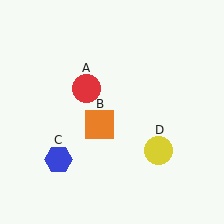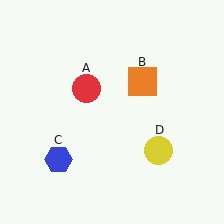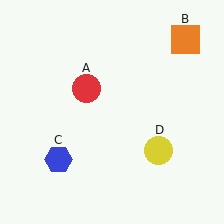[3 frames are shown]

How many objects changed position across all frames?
1 object changed position: orange square (object B).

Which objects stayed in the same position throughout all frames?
Red circle (object A) and blue hexagon (object C) and yellow circle (object D) remained stationary.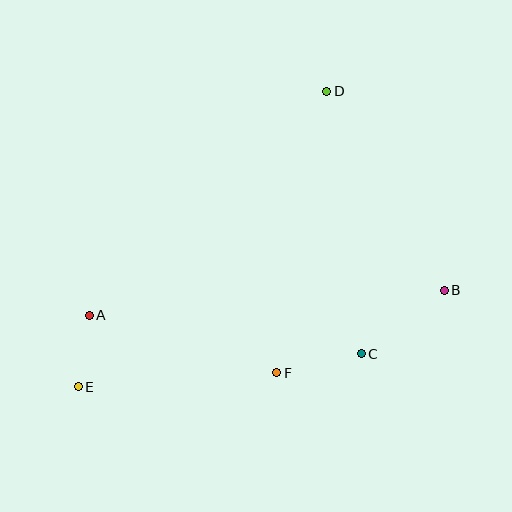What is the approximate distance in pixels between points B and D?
The distance between B and D is approximately 231 pixels.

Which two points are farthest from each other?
Points D and E are farthest from each other.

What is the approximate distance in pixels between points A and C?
The distance between A and C is approximately 275 pixels.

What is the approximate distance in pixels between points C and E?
The distance between C and E is approximately 285 pixels.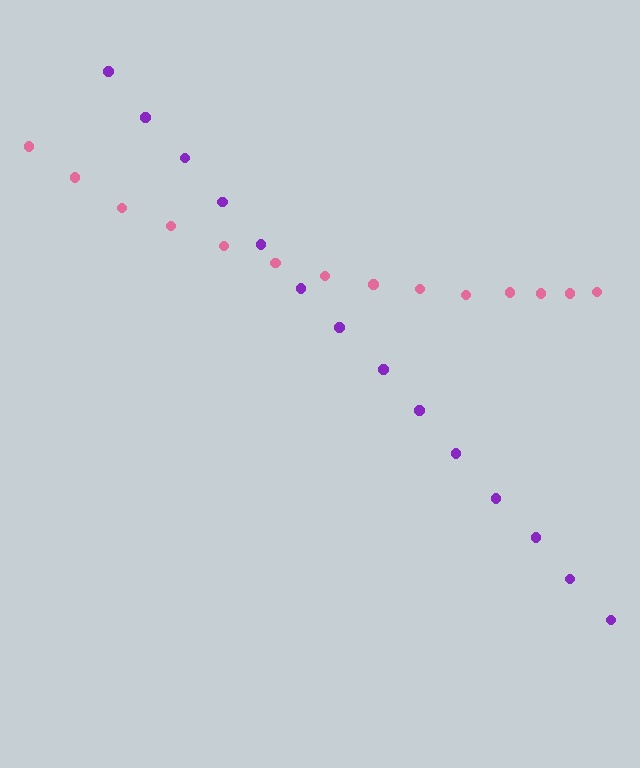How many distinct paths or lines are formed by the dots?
There are 2 distinct paths.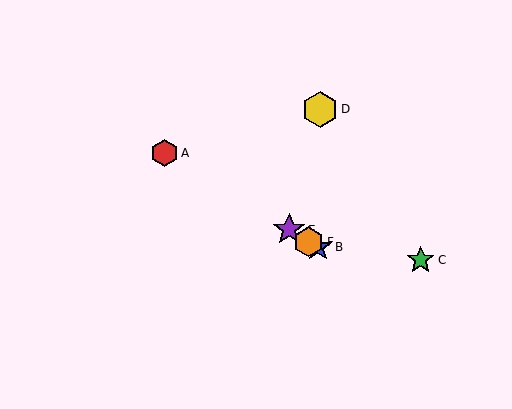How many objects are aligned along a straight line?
4 objects (A, B, E, F) are aligned along a straight line.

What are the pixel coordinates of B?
Object B is at (318, 247).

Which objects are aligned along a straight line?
Objects A, B, E, F are aligned along a straight line.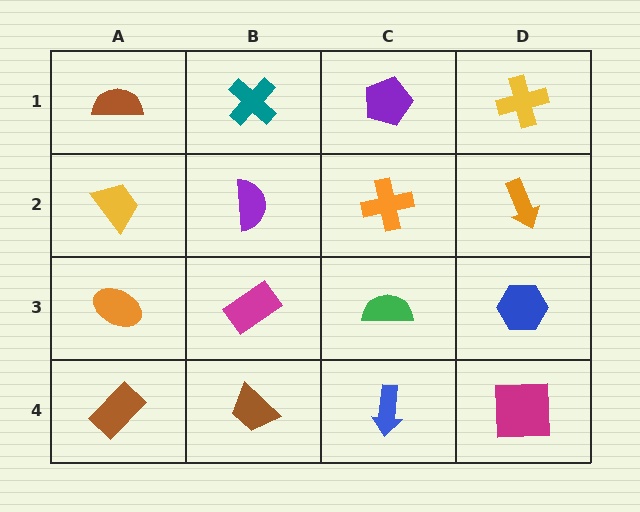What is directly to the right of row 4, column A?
A brown trapezoid.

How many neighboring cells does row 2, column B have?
4.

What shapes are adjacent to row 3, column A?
A yellow trapezoid (row 2, column A), a brown rectangle (row 4, column A), a magenta rectangle (row 3, column B).